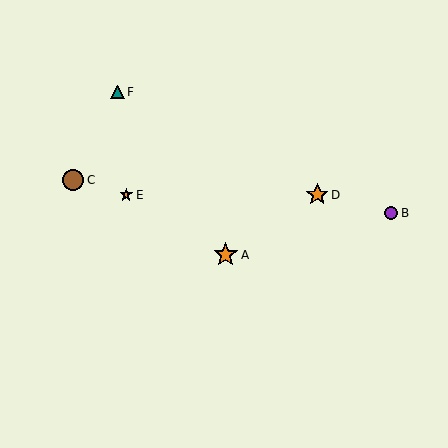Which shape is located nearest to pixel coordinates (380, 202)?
The purple circle (labeled B) at (391, 213) is nearest to that location.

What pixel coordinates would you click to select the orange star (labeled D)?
Click at (317, 195) to select the orange star D.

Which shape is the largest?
The orange star (labeled A) is the largest.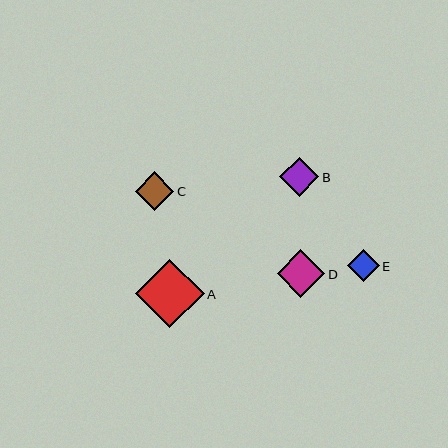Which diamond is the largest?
Diamond A is the largest with a size of approximately 68 pixels.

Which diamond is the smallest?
Diamond E is the smallest with a size of approximately 31 pixels.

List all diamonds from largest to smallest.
From largest to smallest: A, D, B, C, E.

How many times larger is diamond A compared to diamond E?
Diamond A is approximately 2.2 times the size of diamond E.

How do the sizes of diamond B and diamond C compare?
Diamond B and diamond C are approximately the same size.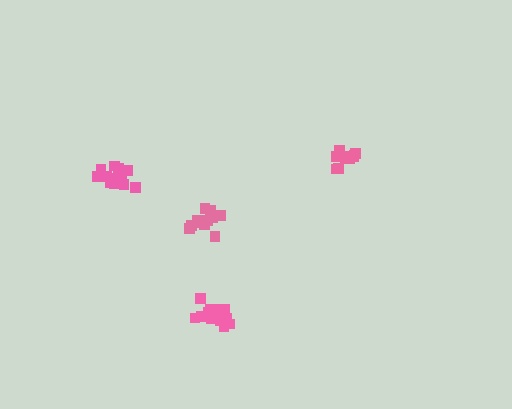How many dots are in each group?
Group 1: 16 dots, Group 2: 13 dots, Group 3: 11 dots, Group 4: 11 dots (51 total).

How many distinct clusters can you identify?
There are 4 distinct clusters.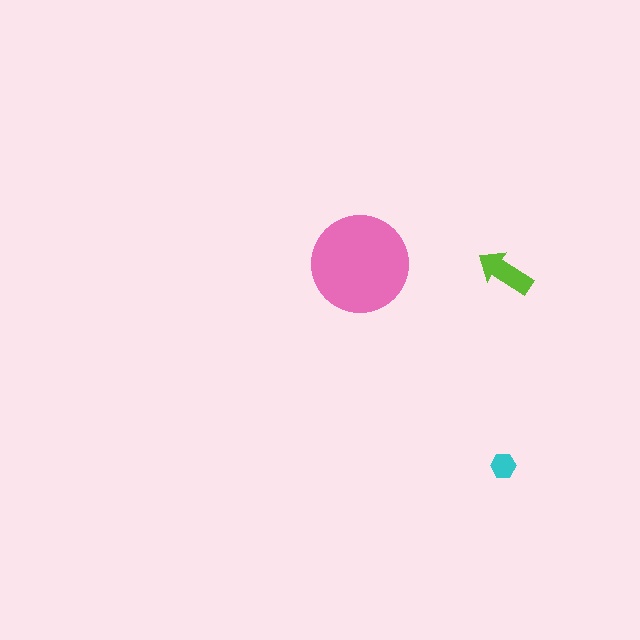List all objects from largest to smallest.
The pink circle, the lime arrow, the cyan hexagon.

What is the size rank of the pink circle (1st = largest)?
1st.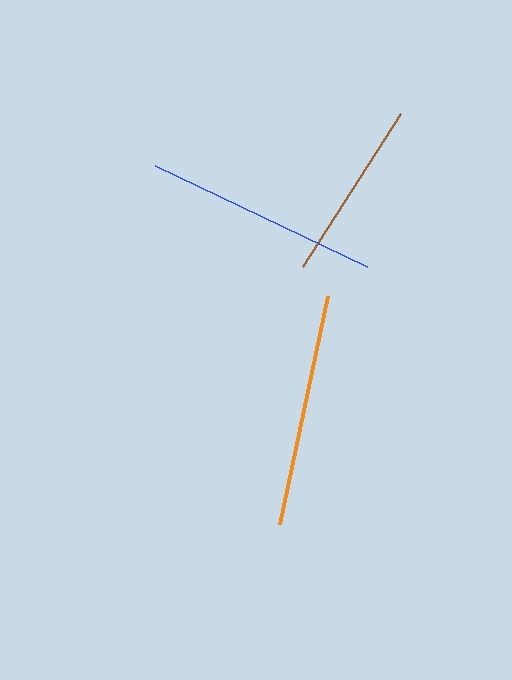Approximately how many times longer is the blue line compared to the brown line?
The blue line is approximately 1.3 times the length of the brown line.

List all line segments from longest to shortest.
From longest to shortest: blue, orange, brown.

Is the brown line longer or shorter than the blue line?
The blue line is longer than the brown line.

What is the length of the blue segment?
The blue segment is approximately 235 pixels long.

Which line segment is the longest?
The blue line is the longest at approximately 235 pixels.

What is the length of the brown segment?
The brown segment is approximately 182 pixels long.